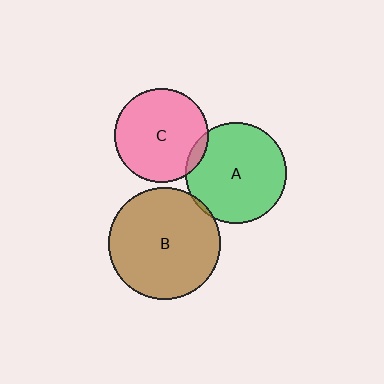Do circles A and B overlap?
Yes.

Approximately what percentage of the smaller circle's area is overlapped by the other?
Approximately 5%.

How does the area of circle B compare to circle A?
Approximately 1.2 times.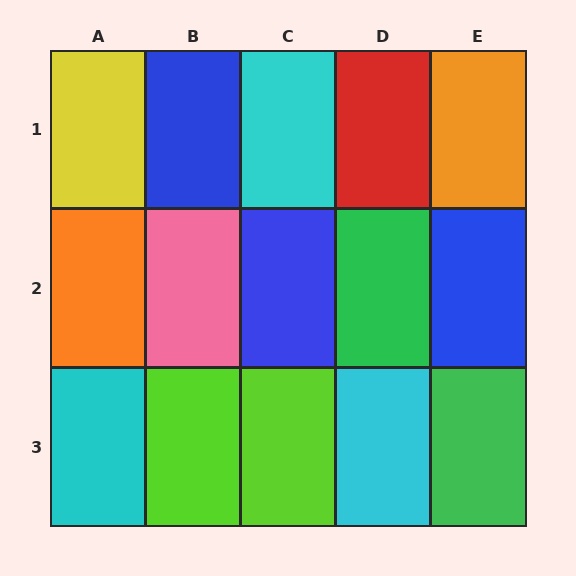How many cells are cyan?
3 cells are cyan.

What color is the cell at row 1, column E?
Orange.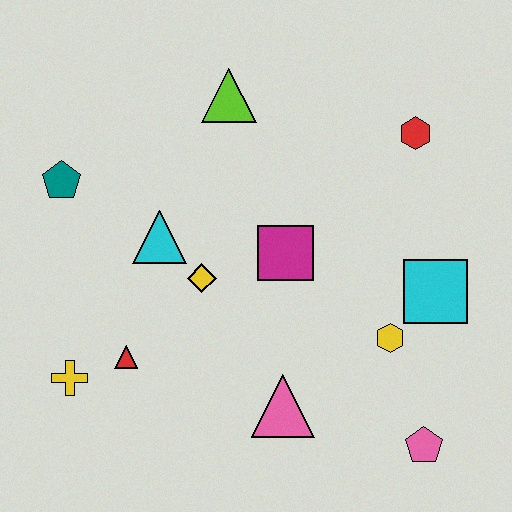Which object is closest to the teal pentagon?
The cyan triangle is closest to the teal pentagon.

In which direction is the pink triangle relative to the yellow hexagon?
The pink triangle is to the left of the yellow hexagon.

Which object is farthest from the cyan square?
The teal pentagon is farthest from the cyan square.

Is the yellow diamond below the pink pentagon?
No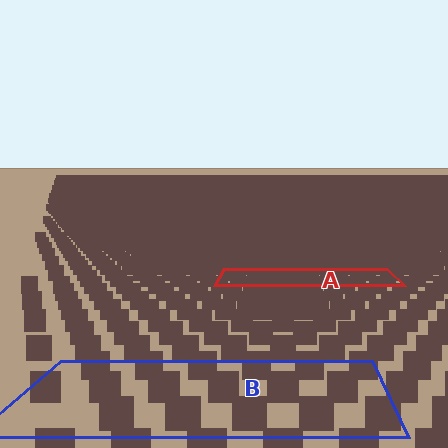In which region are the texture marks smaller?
The texture marks are smaller in region A, because it is farther away.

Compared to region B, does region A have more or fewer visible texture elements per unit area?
Region A has more texture elements per unit area — they are packed more densely because it is farther away.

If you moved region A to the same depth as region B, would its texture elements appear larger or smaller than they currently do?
They would appear larger. At a closer depth, the same texture elements are projected at a bigger on-screen size.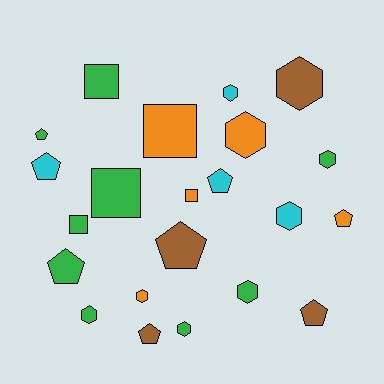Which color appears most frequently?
Green, with 9 objects.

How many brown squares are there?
There are no brown squares.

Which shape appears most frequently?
Hexagon, with 9 objects.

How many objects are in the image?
There are 22 objects.